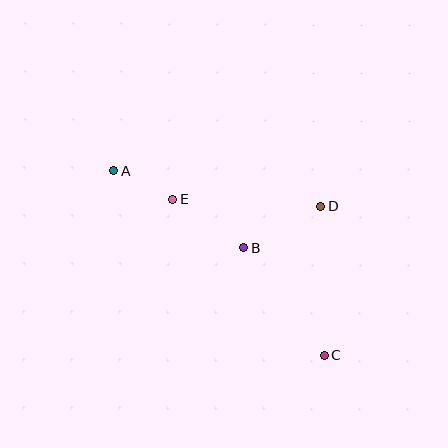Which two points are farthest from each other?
Points A and C are farthest from each other.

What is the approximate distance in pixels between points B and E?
The distance between B and E is approximately 86 pixels.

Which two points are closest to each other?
Points A and E are closest to each other.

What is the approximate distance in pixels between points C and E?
The distance between C and E is approximately 217 pixels.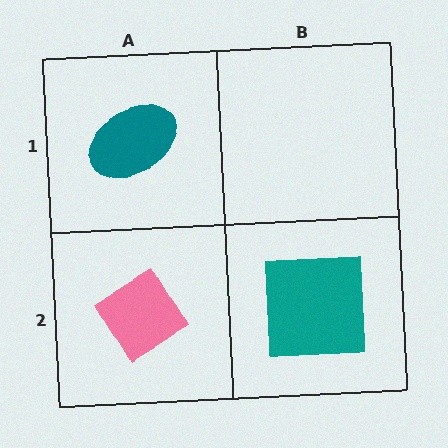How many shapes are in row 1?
1 shape.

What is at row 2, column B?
A teal square.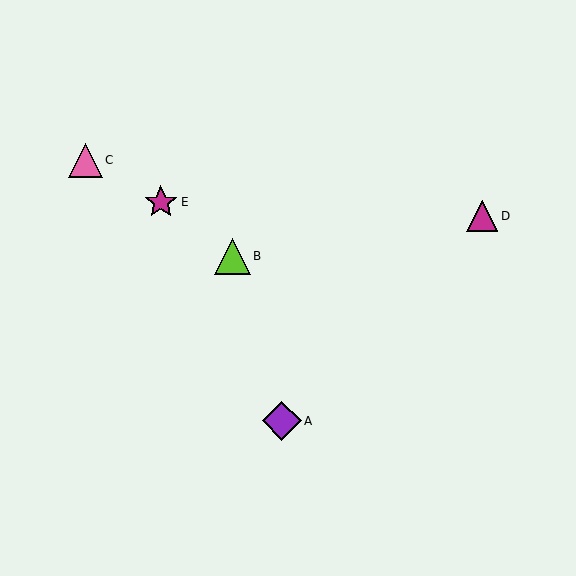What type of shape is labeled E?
Shape E is a magenta star.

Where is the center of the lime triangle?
The center of the lime triangle is at (232, 256).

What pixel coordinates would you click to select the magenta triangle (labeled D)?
Click at (482, 216) to select the magenta triangle D.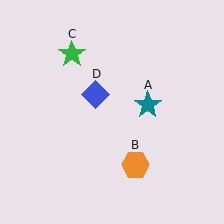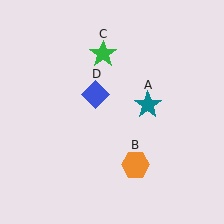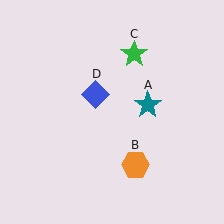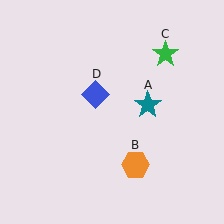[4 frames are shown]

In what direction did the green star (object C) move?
The green star (object C) moved right.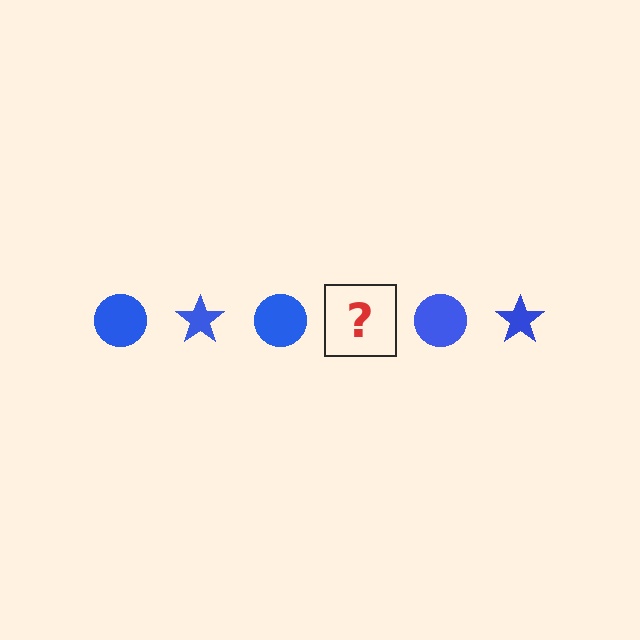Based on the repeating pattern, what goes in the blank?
The blank should be a blue star.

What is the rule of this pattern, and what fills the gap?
The rule is that the pattern cycles through circle, star shapes in blue. The gap should be filled with a blue star.